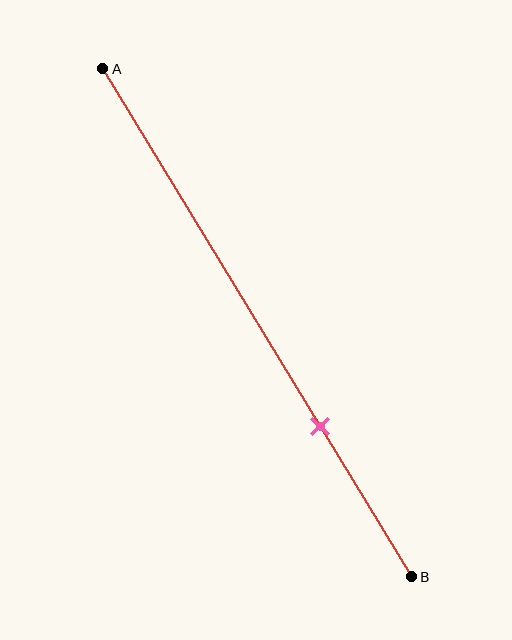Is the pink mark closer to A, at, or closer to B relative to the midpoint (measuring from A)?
The pink mark is closer to point B than the midpoint of segment AB.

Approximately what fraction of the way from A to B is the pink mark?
The pink mark is approximately 70% of the way from A to B.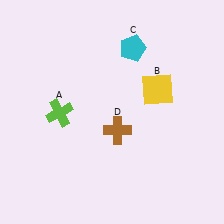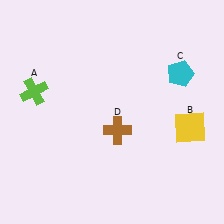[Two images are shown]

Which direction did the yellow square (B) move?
The yellow square (B) moved down.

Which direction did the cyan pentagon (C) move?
The cyan pentagon (C) moved right.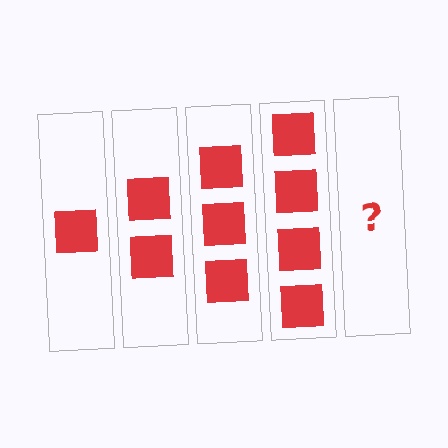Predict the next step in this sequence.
The next step is 5 squares.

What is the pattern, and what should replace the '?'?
The pattern is that each step adds one more square. The '?' should be 5 squares.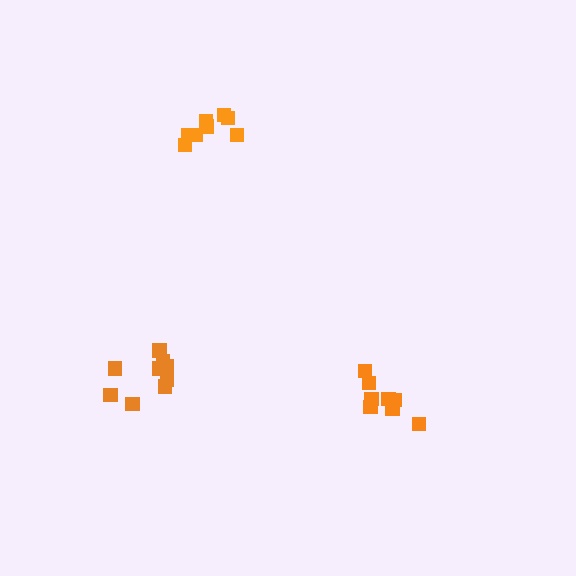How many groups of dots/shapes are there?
There are 3 groups.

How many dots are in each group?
Group 1: 9 dots, Group 2: 8 dots, Group 3: 8 dots (25 total).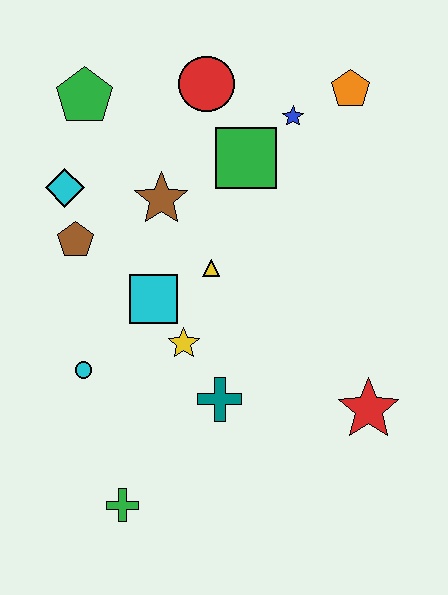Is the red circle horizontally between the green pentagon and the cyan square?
No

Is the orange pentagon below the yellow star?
No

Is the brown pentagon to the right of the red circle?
No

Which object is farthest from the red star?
The green pentagon is farthest from the red star.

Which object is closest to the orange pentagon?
The blue star is closest to the orange pentagon.